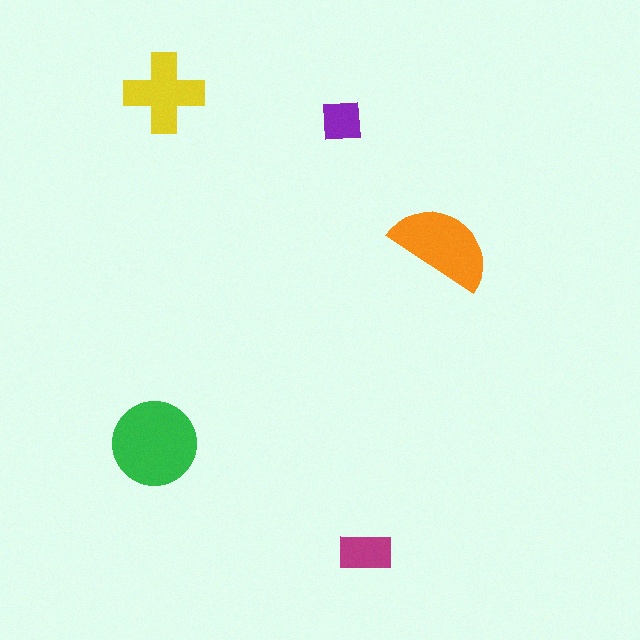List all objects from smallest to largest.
The purple square, the magenta rectangle, the yellow cross, the orange semicircle, the green circle.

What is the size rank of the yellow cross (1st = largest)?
3rd.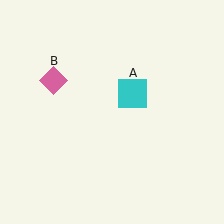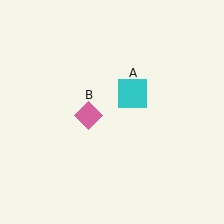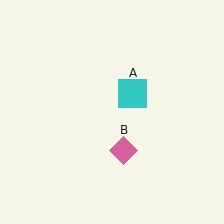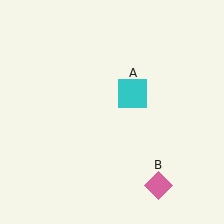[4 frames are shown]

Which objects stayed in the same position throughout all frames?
Cyan square (object A) remained stationary.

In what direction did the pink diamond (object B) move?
The pink diamond (object B) moved down and to the right.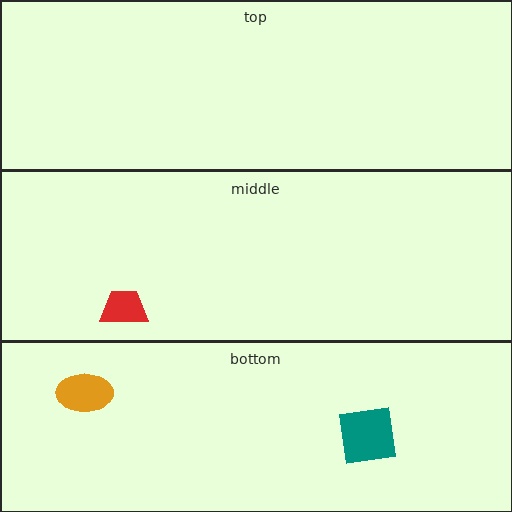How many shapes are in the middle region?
1.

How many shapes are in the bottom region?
2.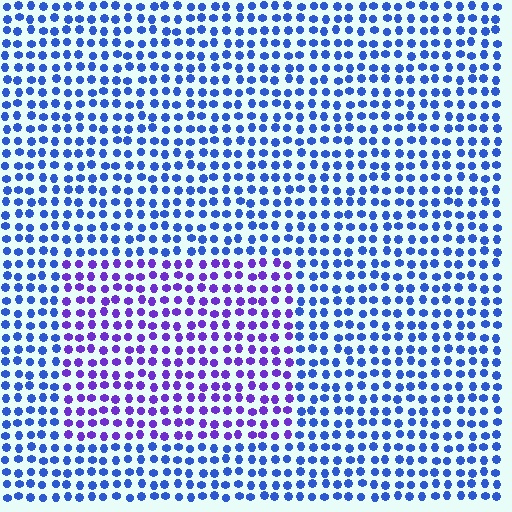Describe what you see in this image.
The image is filled with small blue elements in a uniform arrangement. A rectangle-shaped region is visible where the elements are tinted to a slightly different hue, forming a subtle color boundary.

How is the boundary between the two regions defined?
The boundary is defined purely by a slight shift in hue (about 41 degrees). Spacing, size, and orientation are identical on both sides.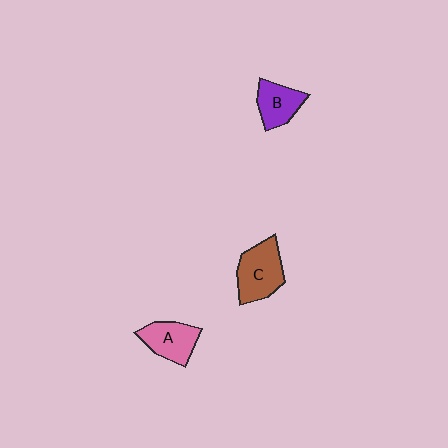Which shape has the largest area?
Shape C (brown).